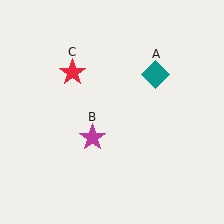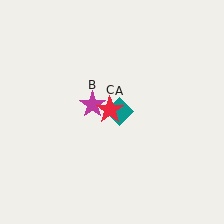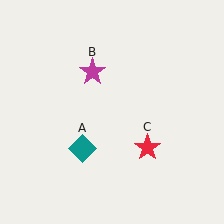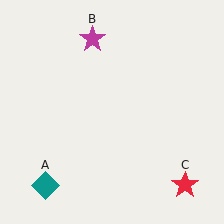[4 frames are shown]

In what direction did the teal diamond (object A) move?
The teal diamond (object A) moved down and to the left.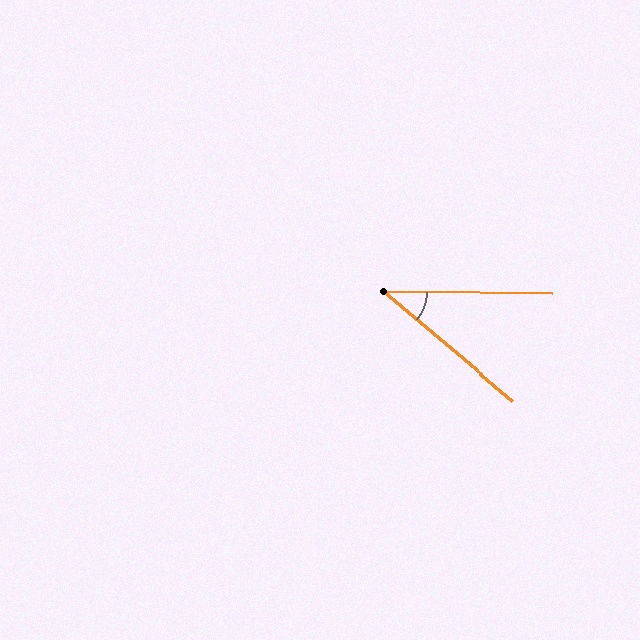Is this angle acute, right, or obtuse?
It is acute.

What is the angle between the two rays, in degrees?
Approximately 40 degrees.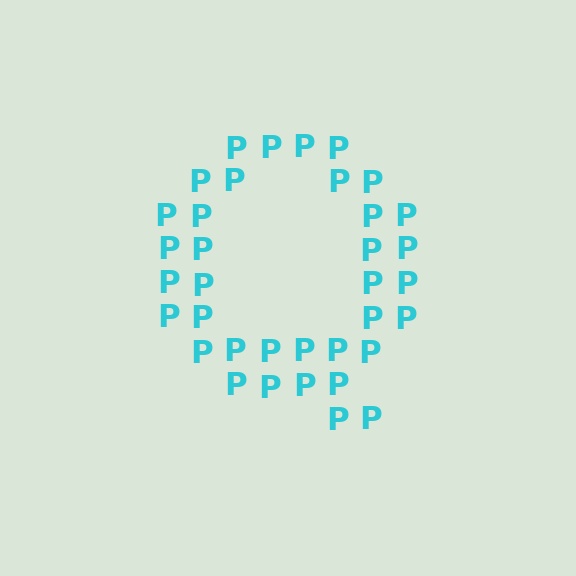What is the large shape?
The large shape is the letter Q.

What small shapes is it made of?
It is made of small letter P's.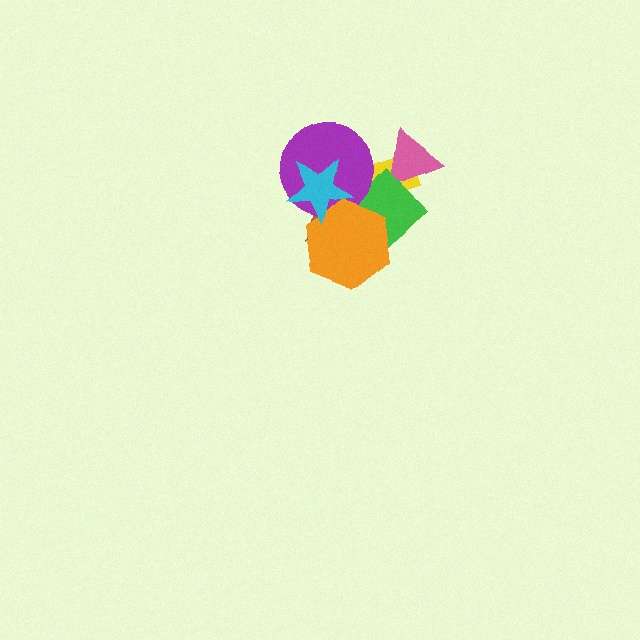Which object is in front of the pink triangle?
The green diamond is in front of the pink triangle.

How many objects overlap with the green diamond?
6 objects overlap with the green diamond.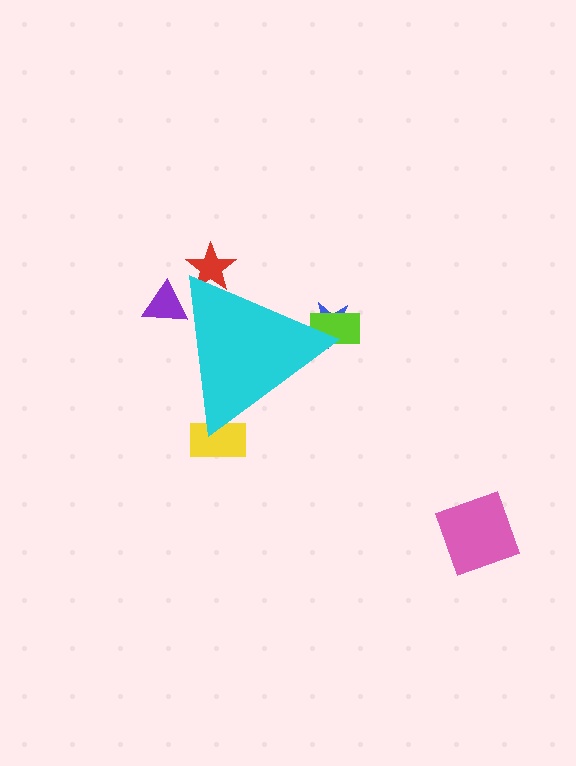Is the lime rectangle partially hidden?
Yes, the lime rectangle is partially hidden behind the cyan triangle.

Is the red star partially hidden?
Yes, the red star is partially hidden behind the cyan triangle.